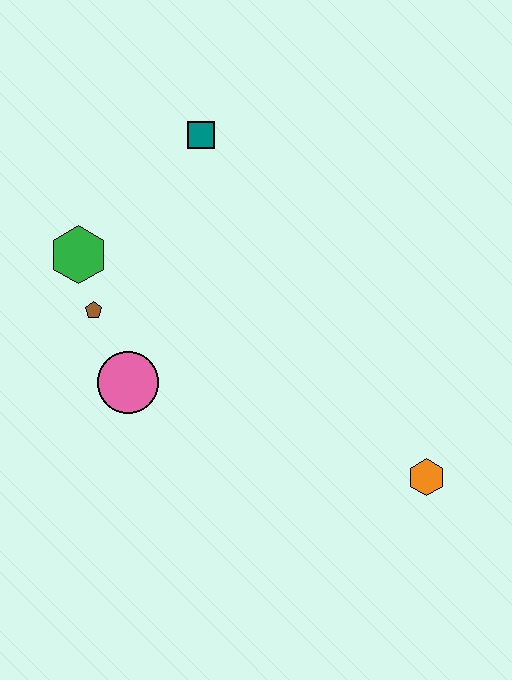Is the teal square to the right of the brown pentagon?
Yes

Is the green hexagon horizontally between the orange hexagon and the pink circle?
No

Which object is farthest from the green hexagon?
The orange hexagon is farthest from the green hexagon.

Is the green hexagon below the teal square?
Yes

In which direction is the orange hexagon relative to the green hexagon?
The orange hexagon is to the right of the green hexagon.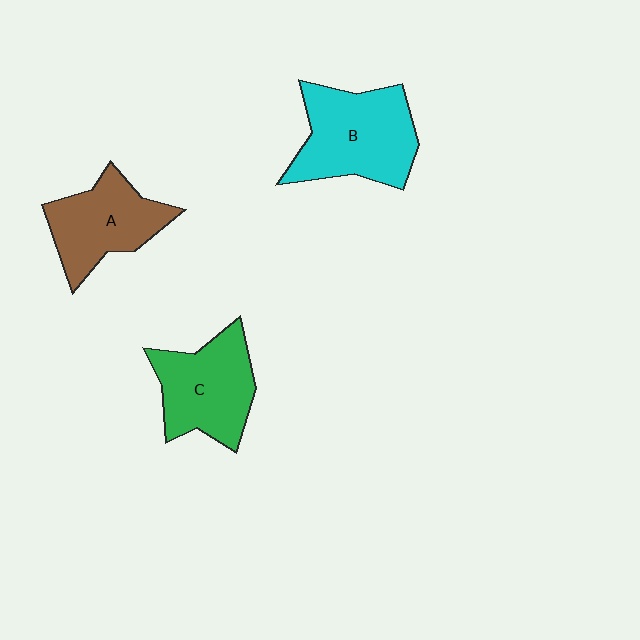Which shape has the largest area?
Shape B (cyan).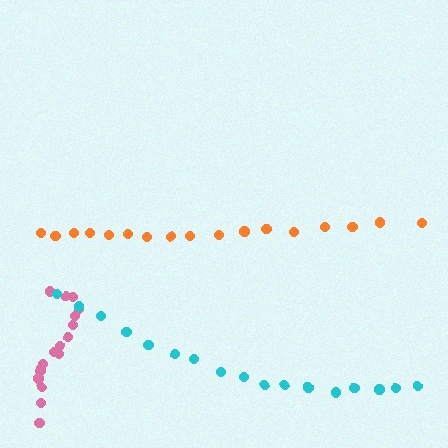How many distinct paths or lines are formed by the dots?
There are 3 distinct paths.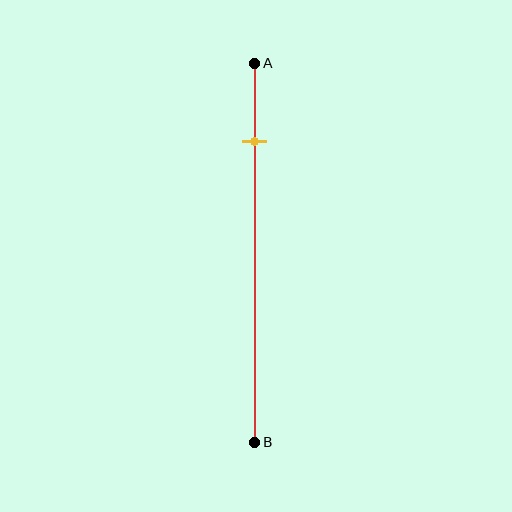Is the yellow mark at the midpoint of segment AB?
No, the mark is at about 20% from A, not at the 50% midpoint.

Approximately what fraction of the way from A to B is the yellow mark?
The yellow mark is approximately 20% of the way from A to B.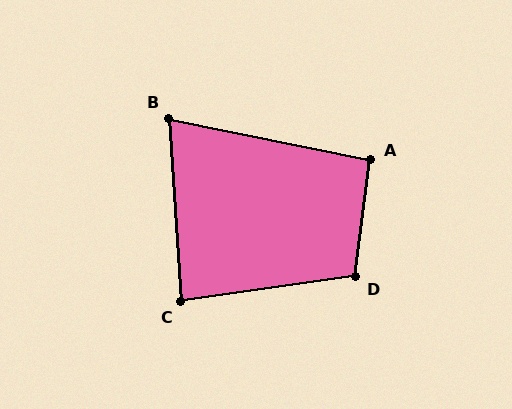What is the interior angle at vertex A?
Approximately 94 degrees (approximately right).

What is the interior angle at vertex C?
Approximately 86 degrees (approximately right).